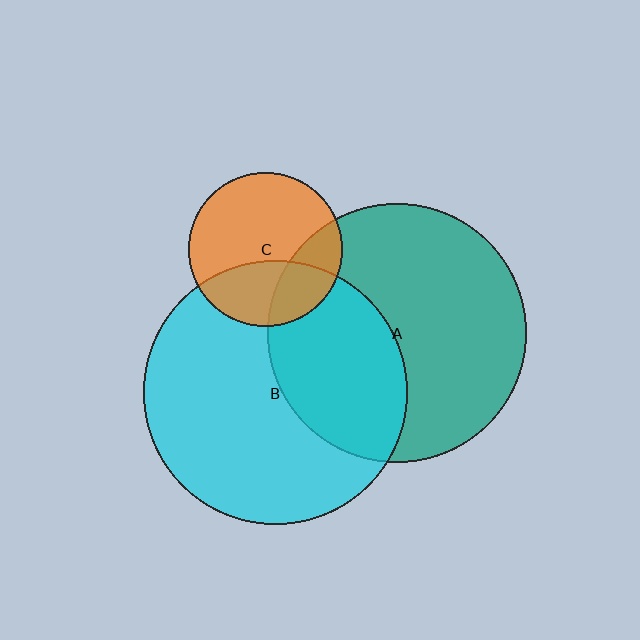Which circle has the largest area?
Circle B (cyan).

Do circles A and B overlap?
Yes.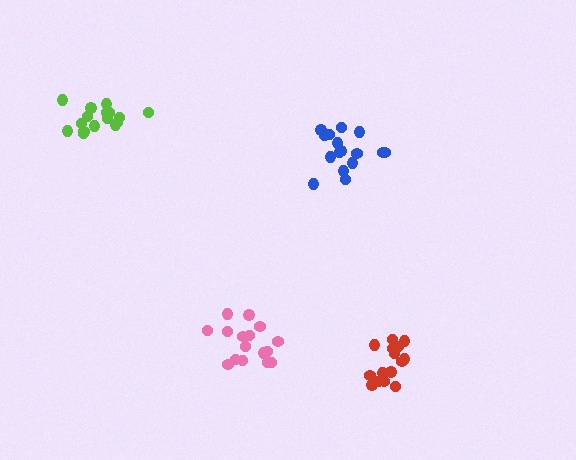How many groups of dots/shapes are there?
There are 4 groups.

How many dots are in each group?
Group 1: 16 dots, Group 2: 16 dots, Group 3: 16 dots, Group 4: 15 dots (63 total).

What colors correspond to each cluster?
The clusters are colored: lime, blue, pink, red.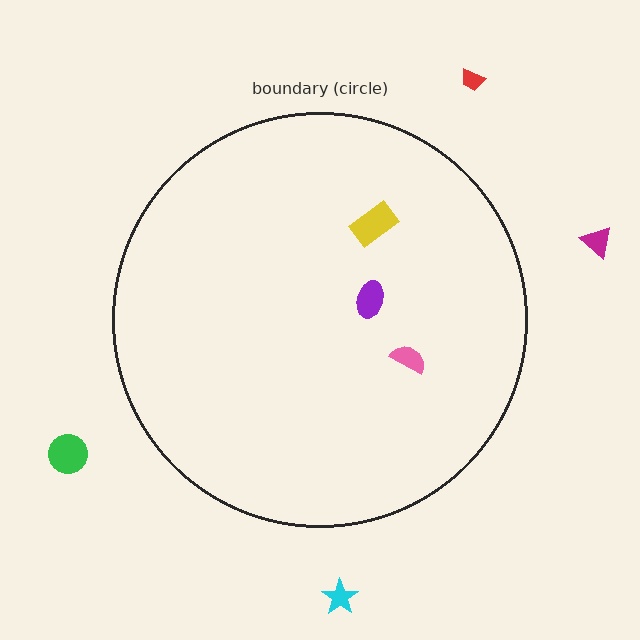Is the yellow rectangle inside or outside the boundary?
Inside.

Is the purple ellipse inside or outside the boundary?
Inside.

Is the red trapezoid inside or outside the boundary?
Outside.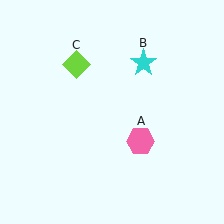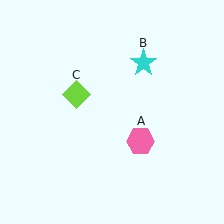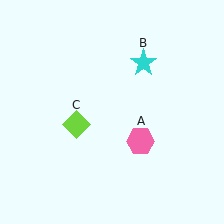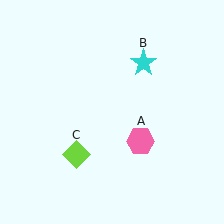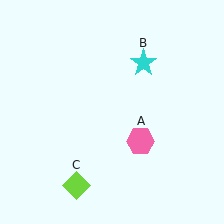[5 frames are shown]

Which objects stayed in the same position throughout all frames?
Pink hexagon (object A) and cyan star (object B) remained stationary.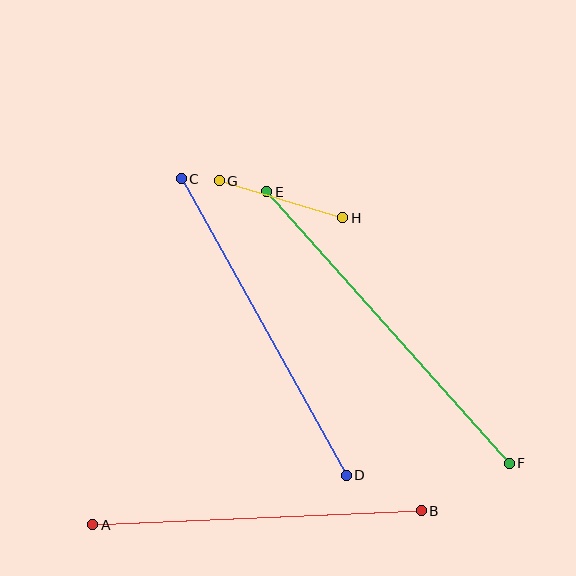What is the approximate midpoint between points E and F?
The midpoint is at approximately (388, 327) pixels.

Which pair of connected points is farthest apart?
Points E and F are farthest apart.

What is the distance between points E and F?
The distance is approximately 364 pixels.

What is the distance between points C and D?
The distance is approximately 339 pixels.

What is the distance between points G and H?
The distance is approximately 129 pixels.